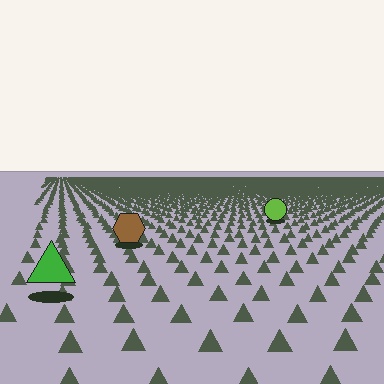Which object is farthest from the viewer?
The lime circle is farthest from the viewer. It appears smaller and the ground texture around it is denser.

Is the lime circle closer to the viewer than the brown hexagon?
No. The brown hexagon is closer — you can tell from the texture gradient: the ground texture is coarser near it.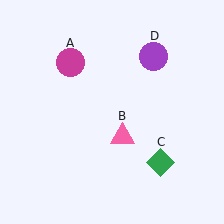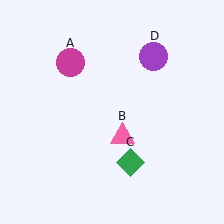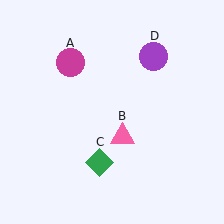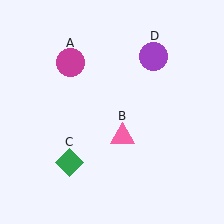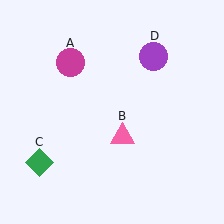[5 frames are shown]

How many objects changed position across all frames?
1 object changed position: green diamond (object C).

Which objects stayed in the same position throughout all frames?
Magenta circle (object A) and pink triangle (object B) and purple circle (object D) remained stationary.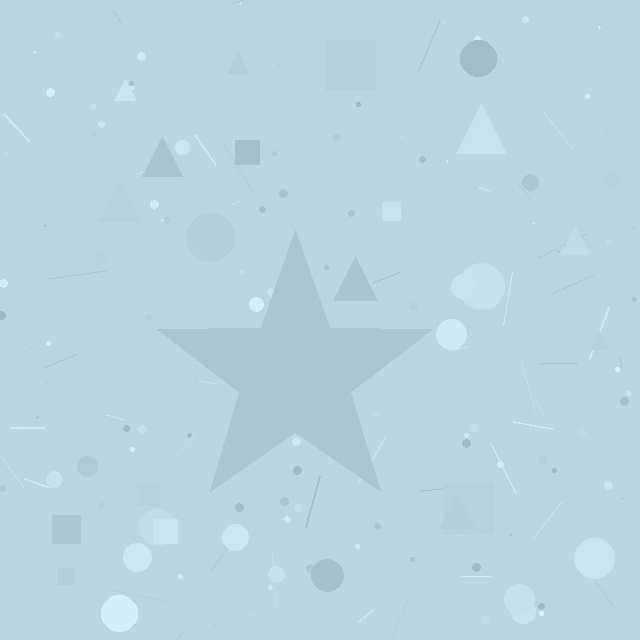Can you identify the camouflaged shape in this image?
The camouflaged shape is a star.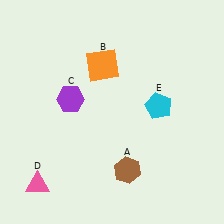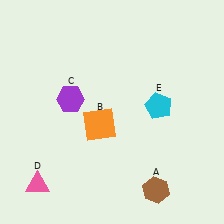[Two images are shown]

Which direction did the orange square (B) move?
The orange square (B) moved down.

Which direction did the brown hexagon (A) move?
The brown hexagon (A) moved right.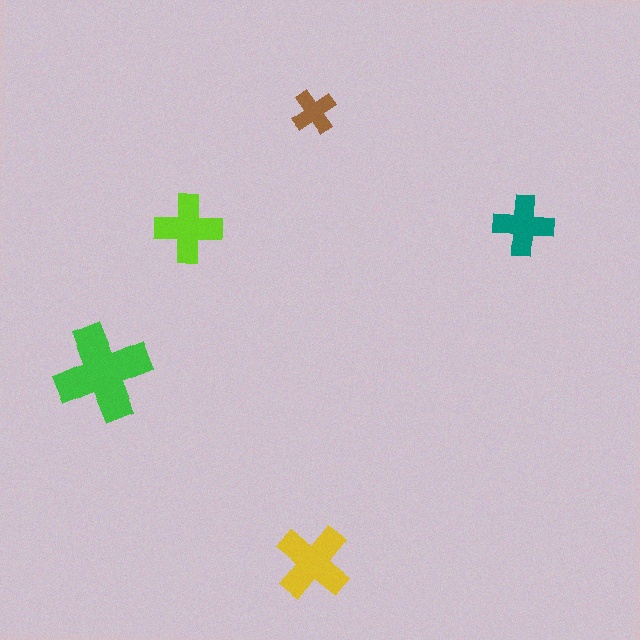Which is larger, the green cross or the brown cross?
The green one.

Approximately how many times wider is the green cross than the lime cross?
About 1.5 times wider.